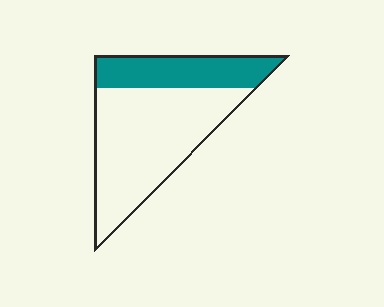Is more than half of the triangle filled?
No.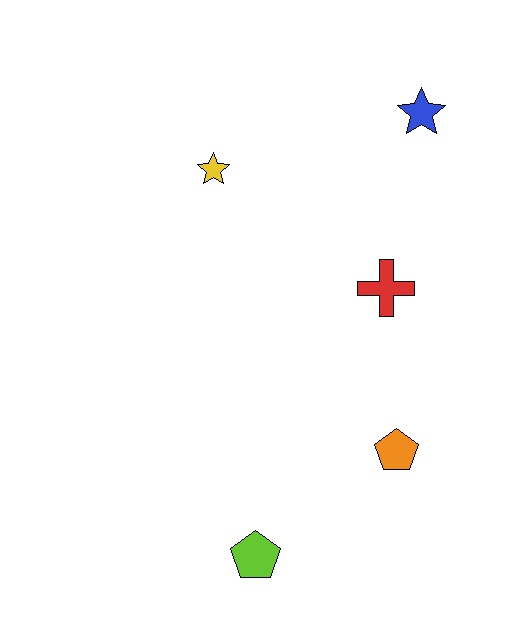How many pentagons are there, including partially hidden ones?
There are 2 pentagons.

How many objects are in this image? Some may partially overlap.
There are 5 objects.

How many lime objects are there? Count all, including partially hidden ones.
There is 1 lime object.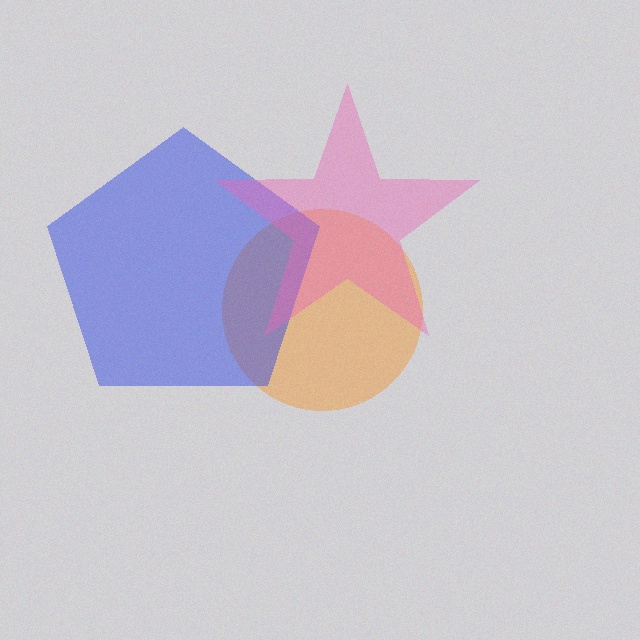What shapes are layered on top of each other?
The layered shapes are: an orange circle, a blue pentagon, a pink star.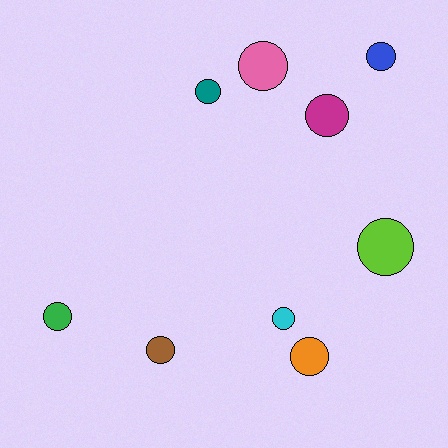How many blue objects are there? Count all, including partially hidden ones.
There is 1 blue object.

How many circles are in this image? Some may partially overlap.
There are 9 circles.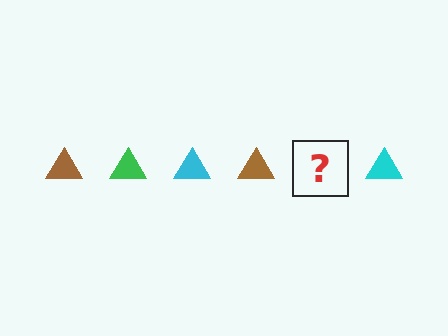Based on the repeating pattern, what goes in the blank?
The blank should be a green triangle.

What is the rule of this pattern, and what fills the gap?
The rule is that the pattern cycles through brown, green, cyan triangles. The gap should be filled with a green triangle.